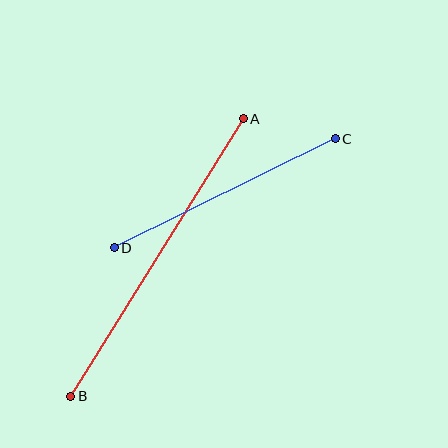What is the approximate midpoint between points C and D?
The midpoint is at approximately (225, 193) pixels.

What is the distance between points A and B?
The distance is approximately 327 pixels.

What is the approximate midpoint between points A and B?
The midpoint is at approximately (157, 258) pixels.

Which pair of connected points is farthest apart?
Points A and B are farthest apart.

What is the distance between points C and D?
The distance is approximately 247 pixels.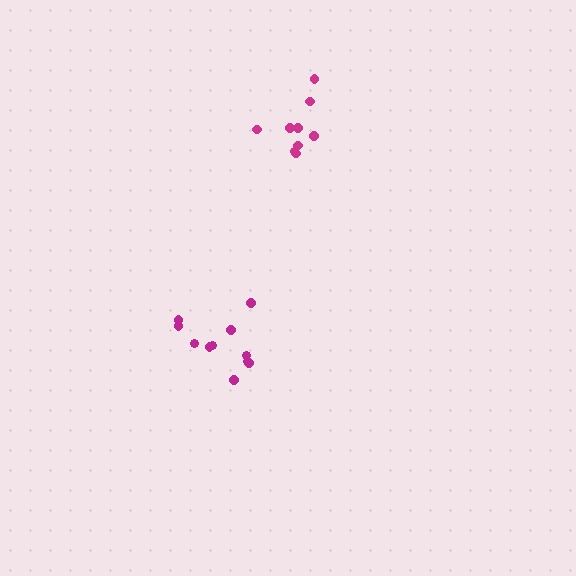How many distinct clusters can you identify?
There are 2 distinct clusters.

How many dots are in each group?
Group 1: 11 dots, Group 2: 9 dots (20 total).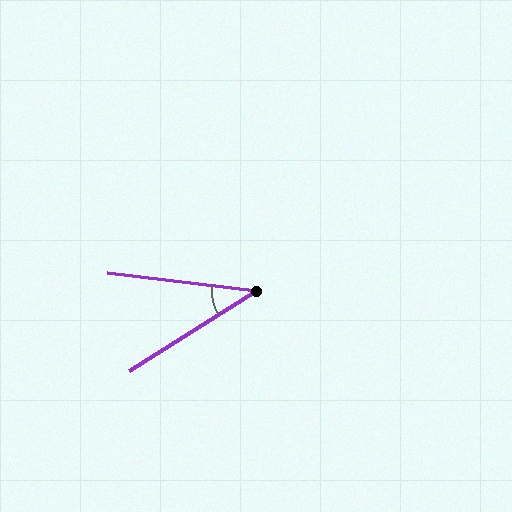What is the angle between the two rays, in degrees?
Approximately 39 degrees.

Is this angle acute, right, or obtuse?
It is acute.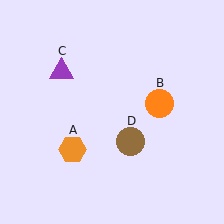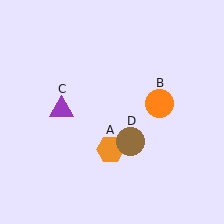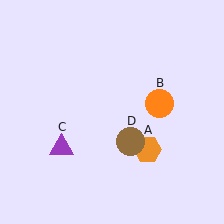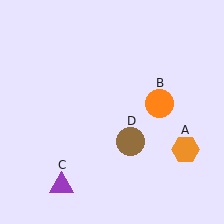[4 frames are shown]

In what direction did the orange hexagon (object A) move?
The orange hexagon (object A) moved right.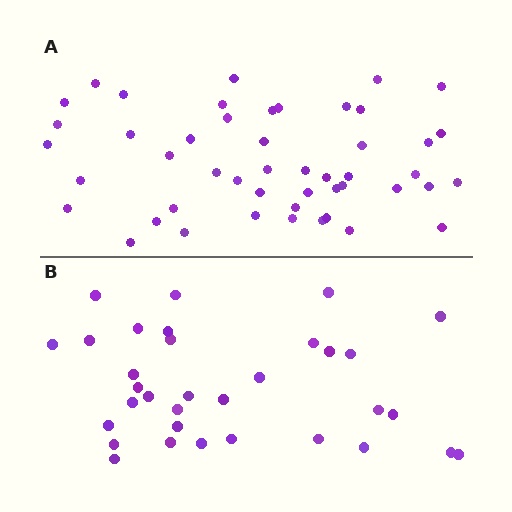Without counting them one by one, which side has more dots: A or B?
Region A (the top region) has more dots.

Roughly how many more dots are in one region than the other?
Region A has approximately 15 more dots than region B.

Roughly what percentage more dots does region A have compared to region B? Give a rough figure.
About 45% more.